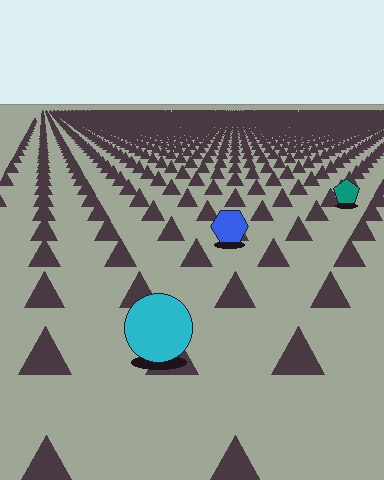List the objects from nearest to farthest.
From nearest to farthest: the cyan circle, the blue hexagon, the teal pentagon.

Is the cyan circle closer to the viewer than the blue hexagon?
Yes. The cyan circle is closer — you can tell from the texture gradient: the ground texture is coarser near it.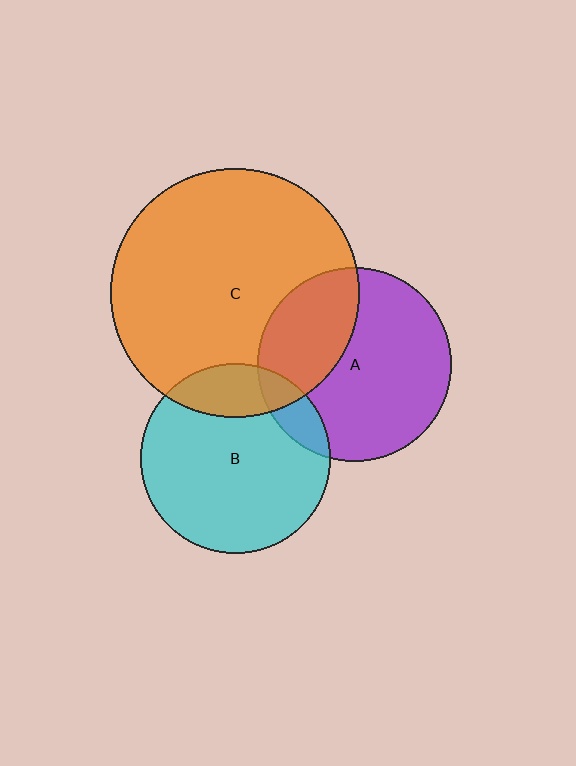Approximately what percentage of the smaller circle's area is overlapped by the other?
Approximately 10%.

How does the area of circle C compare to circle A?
Approximately 1.6 times.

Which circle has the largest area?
Circle C (orange).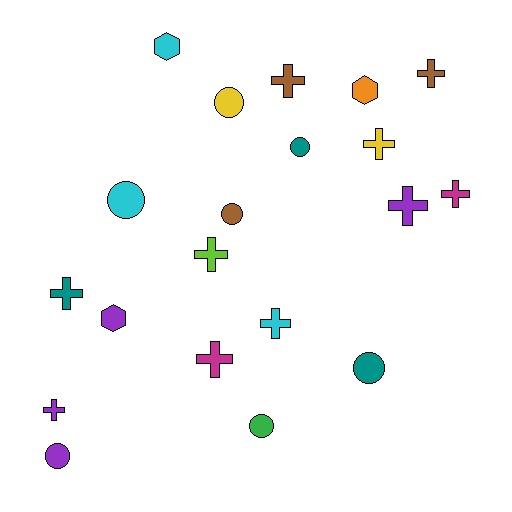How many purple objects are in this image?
There are 4 purple objects.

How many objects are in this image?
There are 20 objects.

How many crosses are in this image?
There are 10 crosses.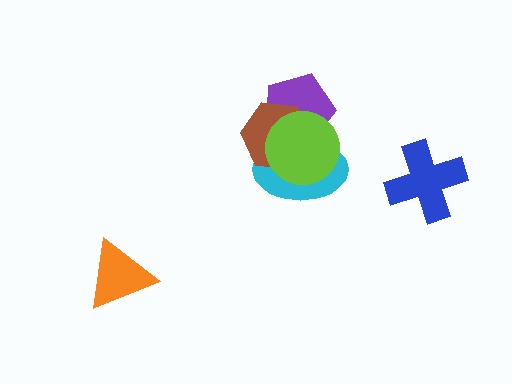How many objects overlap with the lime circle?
3 objects overlap with the lime circle.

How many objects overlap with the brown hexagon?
3 objects overlap with the brown hexagon.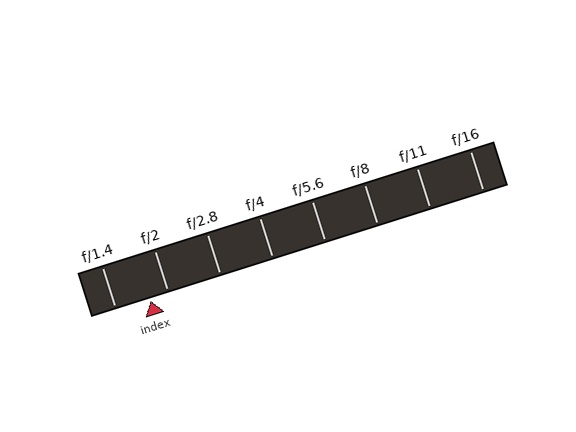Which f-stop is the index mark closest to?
The index mark is closest to f/2.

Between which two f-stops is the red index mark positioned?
The index mark is between f/1.4 and f/2.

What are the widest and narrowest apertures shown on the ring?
The widest aperture shown is f/1.4 and the narrowest is f/16.